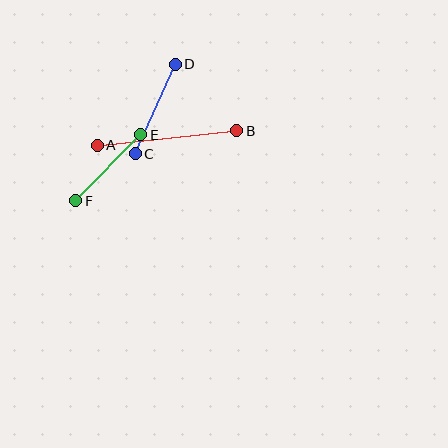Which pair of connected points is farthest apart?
Points A and B are farthest apart.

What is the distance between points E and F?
The distance is approximately 93 pixels.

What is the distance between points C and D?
The distance is approximately 98 pixels.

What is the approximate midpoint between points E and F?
The midpoint is at approximately (108, 168) pixels.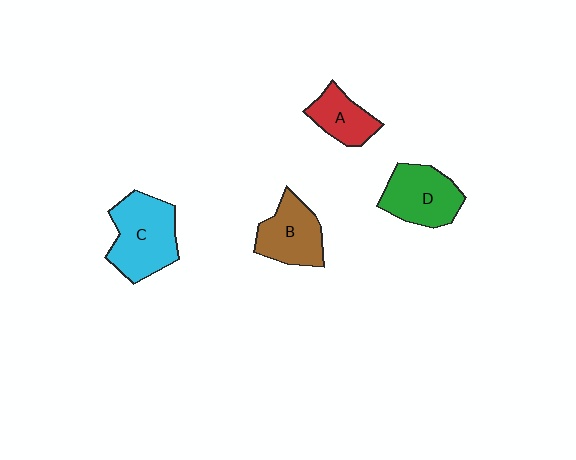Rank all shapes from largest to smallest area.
From largest to smallest: C (cyan), D (green), B (brown), A (red).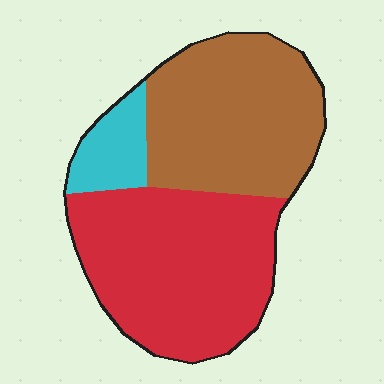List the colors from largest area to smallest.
From largest to smallest: red, brown, cyan.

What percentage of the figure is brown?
Brown takes up about two fifths (2/5) of the figure.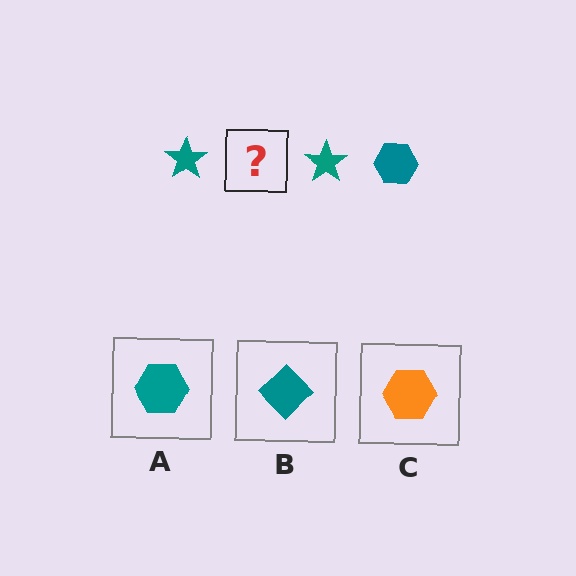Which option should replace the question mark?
Option A.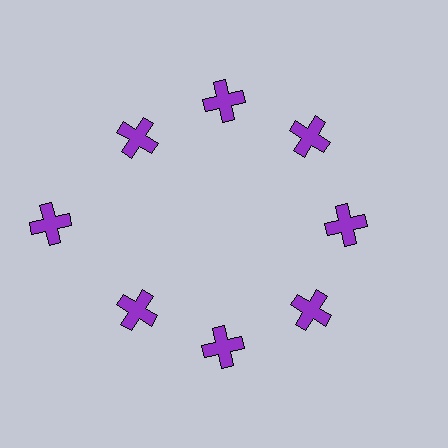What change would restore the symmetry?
The symmetry would be restored by moving it inward, back onto the ring so that all 8 crosses sit at equal angles and equal distance from the center.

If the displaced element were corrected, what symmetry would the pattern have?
It would have 8-fold rotational symmetry — the pattern would map onto itself every 45 degrees.